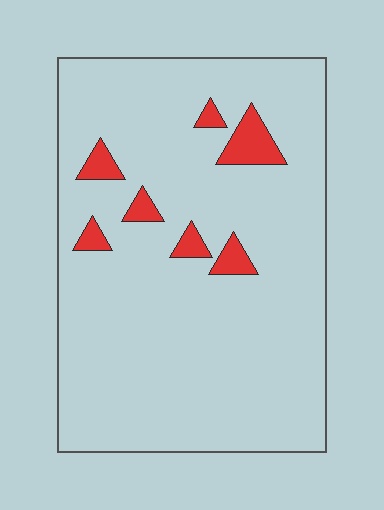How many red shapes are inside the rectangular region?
7.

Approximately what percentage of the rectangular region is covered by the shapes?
Approximately 5%.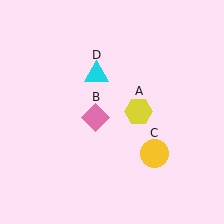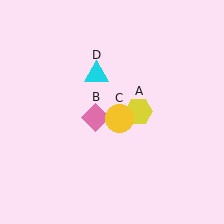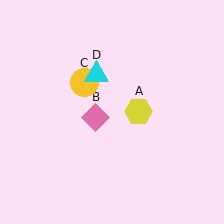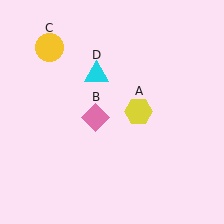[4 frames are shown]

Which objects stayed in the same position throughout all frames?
Yellow hexagon (object A) and pink diamond (object B) and cyan triangle (object D) remained stationary.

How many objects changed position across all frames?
1 object changed position: yellow circle (object C).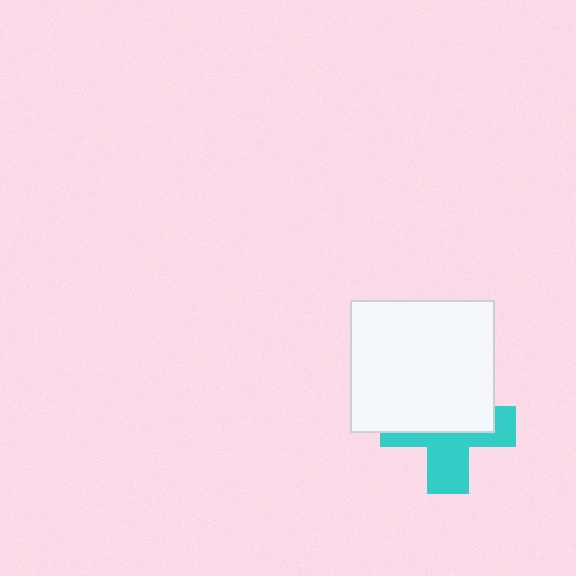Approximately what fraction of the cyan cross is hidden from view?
Roughly 54% of the cyan cross is hidden behind the white rectangle.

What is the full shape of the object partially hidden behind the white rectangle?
The partially hidden object is a cyan cross.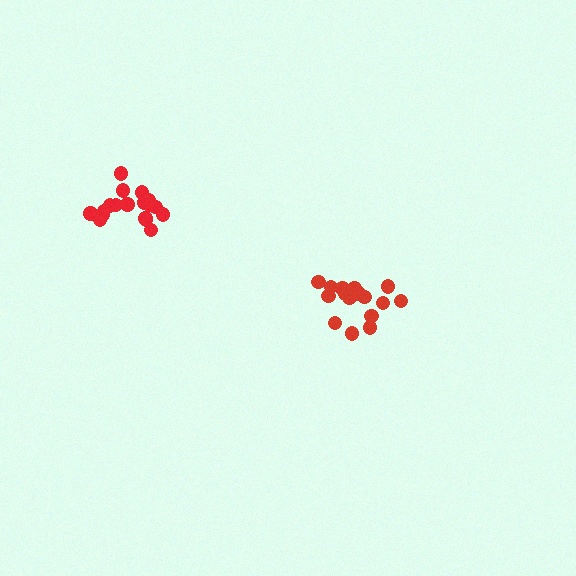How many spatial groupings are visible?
There are 2 spatial groupings.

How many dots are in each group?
Group 1: 19 dots, Group 2: 18 dots (37 total).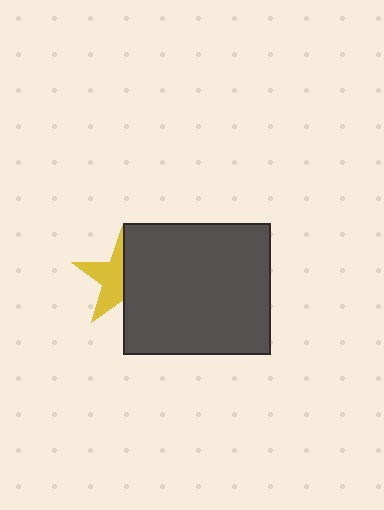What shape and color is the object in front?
The object in front is a dark gray rectangle.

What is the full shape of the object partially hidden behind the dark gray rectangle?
The partially hidden object is a yellow star.